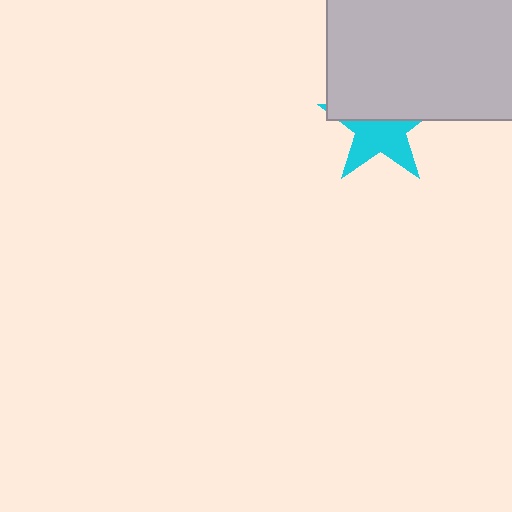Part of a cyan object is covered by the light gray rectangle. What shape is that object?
It is a star.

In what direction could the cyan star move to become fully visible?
The cyan star could move down. That would shift it out from behind the light gray rectangle entirely.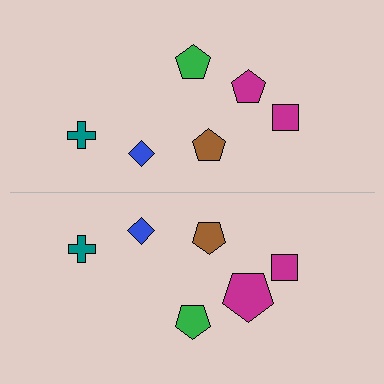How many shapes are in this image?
There are 12 shapes in this image.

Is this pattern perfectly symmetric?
No, the pattern is not perfectly symmetric. The magenta pentagon on the bottom side has a different size than its mirror counterpart.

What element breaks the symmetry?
The magenta pentagon on the bottom side has a different size than its mirror counterpart.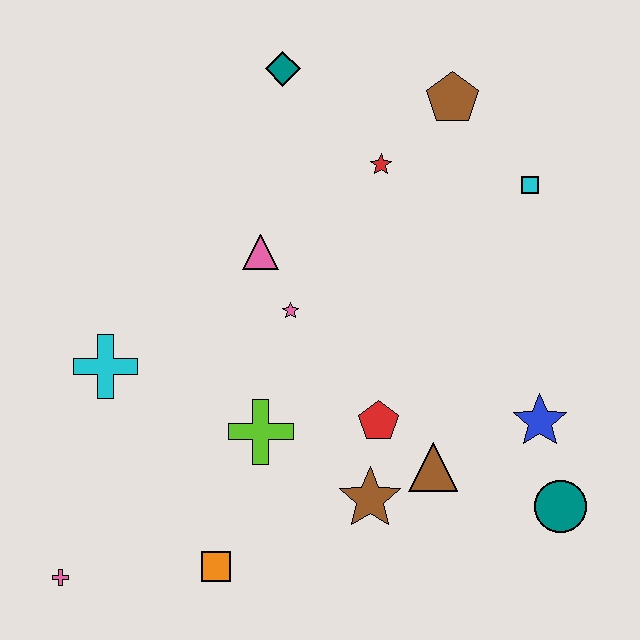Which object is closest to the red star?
The brown pentagon is closest to the red star.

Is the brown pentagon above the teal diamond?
No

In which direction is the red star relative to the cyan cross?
The red star is to the right of the cyan cross.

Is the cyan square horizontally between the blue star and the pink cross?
Yes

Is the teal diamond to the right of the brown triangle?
No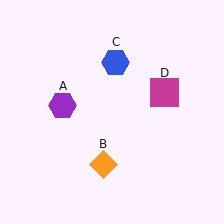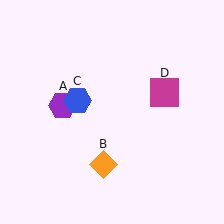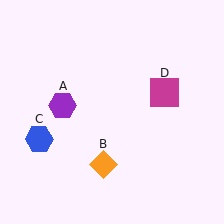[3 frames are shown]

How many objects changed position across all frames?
1 object changed position: blue hexagon (object C).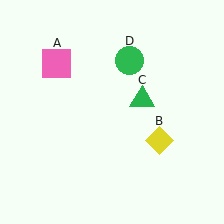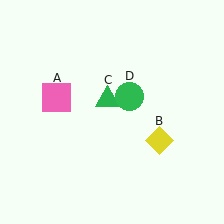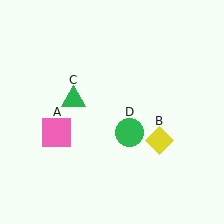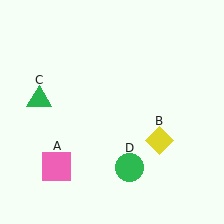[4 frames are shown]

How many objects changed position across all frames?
3 objects changed position: pink square (object A), green triangle (object C), green circle (object D).